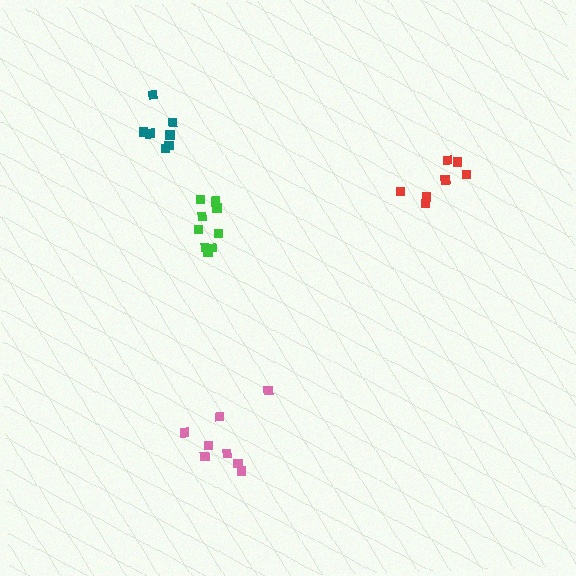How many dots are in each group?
Group 1: 8 dots, Group 2: 9 dots, Group 3: 7 dots, Group 4: 7 dots (31 total).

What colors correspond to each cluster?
The clusters are colored: pink, green, red, teal.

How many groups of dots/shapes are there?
There are 4 groups.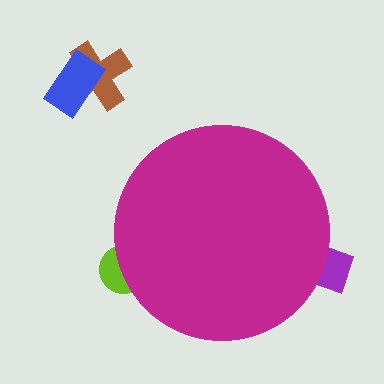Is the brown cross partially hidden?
No, the brown cross is fully visible.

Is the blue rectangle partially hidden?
No, the blue rectangle is fully visible.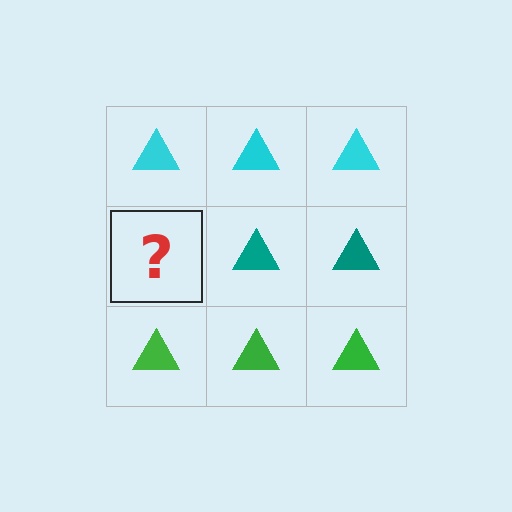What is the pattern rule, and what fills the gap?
The rule is that each row has a consistent color. The gap should be filled with a teal triangle.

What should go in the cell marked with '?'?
The missing cell should contain a teal triangle.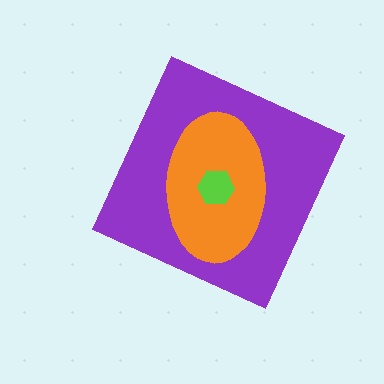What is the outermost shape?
The purple diamond.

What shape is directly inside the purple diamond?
The orange ellipse.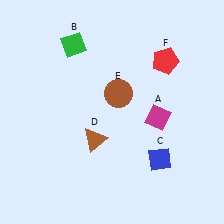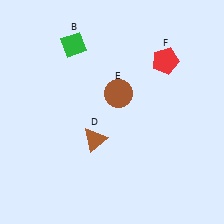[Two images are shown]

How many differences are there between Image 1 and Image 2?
There are 2 differences between the two images.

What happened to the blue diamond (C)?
The blue diamond (C) was removed in Image 2. It was in the bottom-right area of Image 1.